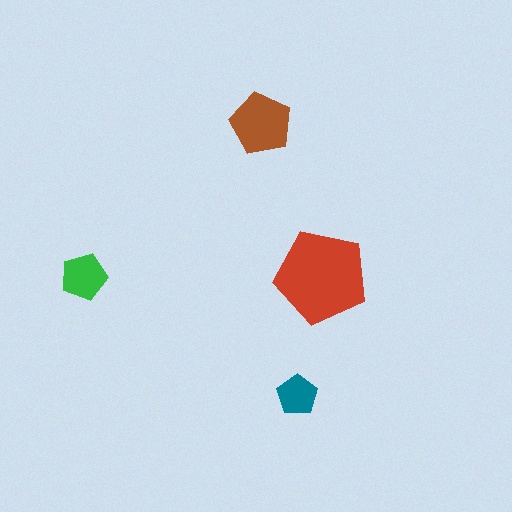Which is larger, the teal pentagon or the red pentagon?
The red one.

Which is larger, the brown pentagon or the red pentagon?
The red one.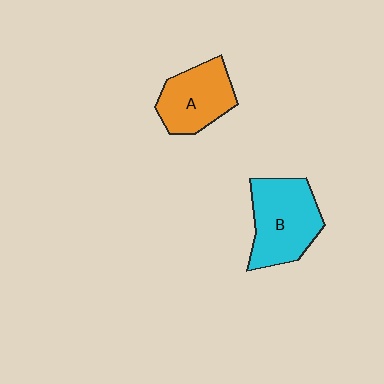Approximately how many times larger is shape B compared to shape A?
Approximately 1.3 times.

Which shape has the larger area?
Shape B (cyan).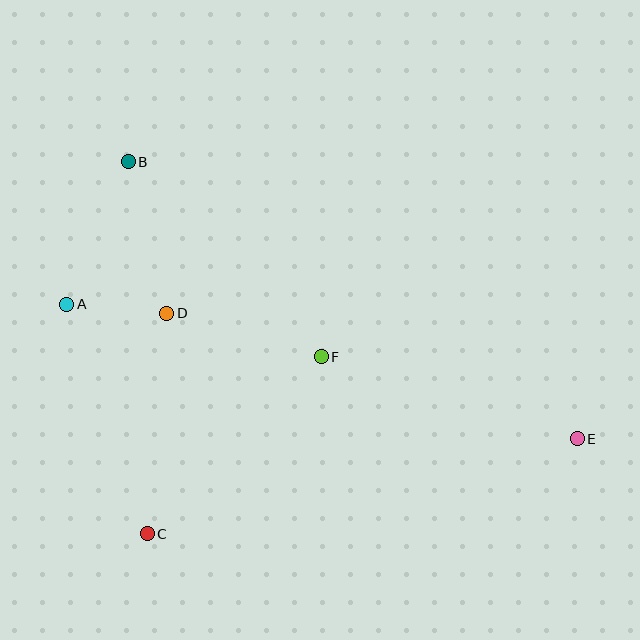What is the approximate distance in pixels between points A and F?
The distance between A and F is approximately 260 pixels.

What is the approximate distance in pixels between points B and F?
The distance between B and F is approximately 275 pixels.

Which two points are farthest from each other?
Points A and E are farthest from each other.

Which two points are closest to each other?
Points A and D are closest to each other.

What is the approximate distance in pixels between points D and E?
The distance between D and E is approximately 429 pixels.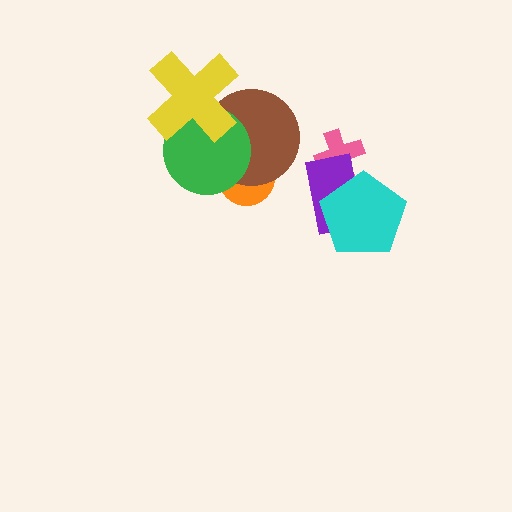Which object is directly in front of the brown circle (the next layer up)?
The green circle is directly in front of the brown circle.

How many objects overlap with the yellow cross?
2 objects overlap with the yellow cross.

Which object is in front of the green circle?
The yellow cross is in front of the green circle.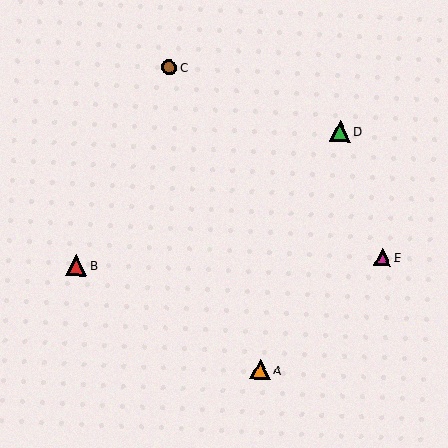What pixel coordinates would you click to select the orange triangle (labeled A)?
Click at (260, 369) to select the orange triangle A.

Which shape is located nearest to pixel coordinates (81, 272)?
The red triangle (labeled B) at (76, 266) is nearest to that location.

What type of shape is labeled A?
Shape A is an orange triangle.